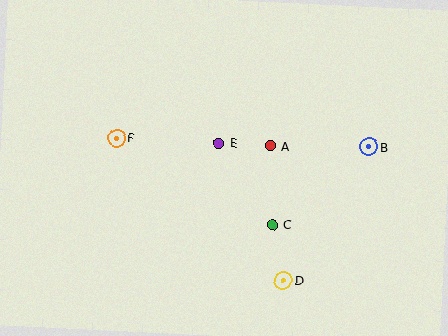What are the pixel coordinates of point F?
Point F is at (117, 138).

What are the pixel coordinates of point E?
Point E is at (219, 143).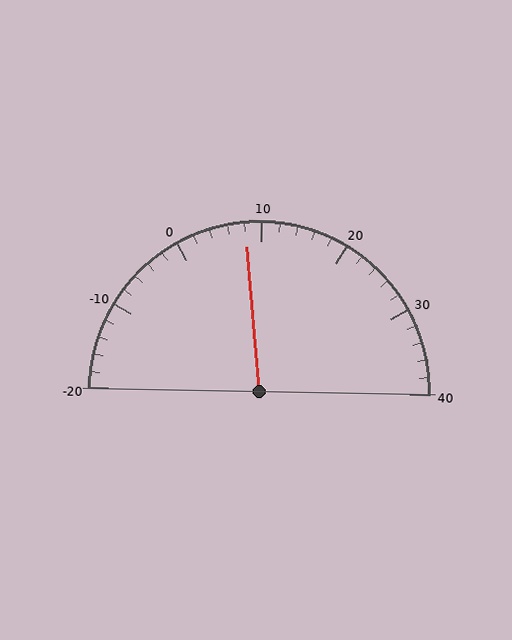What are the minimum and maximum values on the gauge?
The gauge ranges from -20 to 40.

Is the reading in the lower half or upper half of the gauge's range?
The reading is in the lower half of the range (-20 to 40).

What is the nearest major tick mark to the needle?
The nearest major tick mark is 10.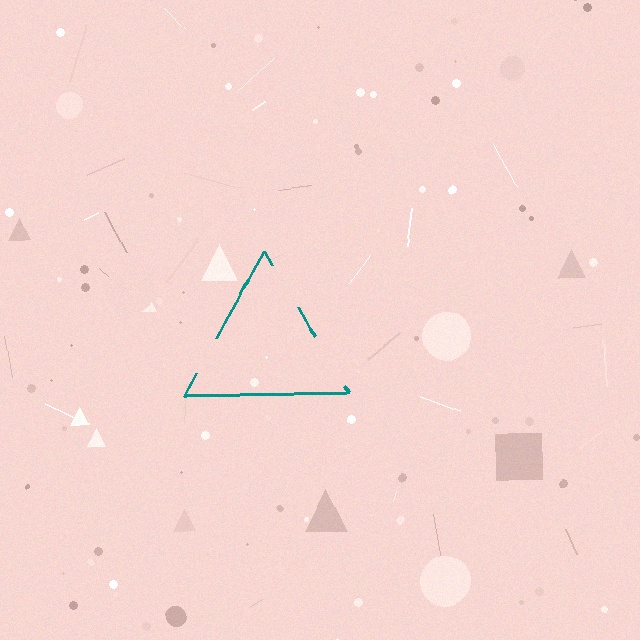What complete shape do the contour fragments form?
The contour fragments form a triangle.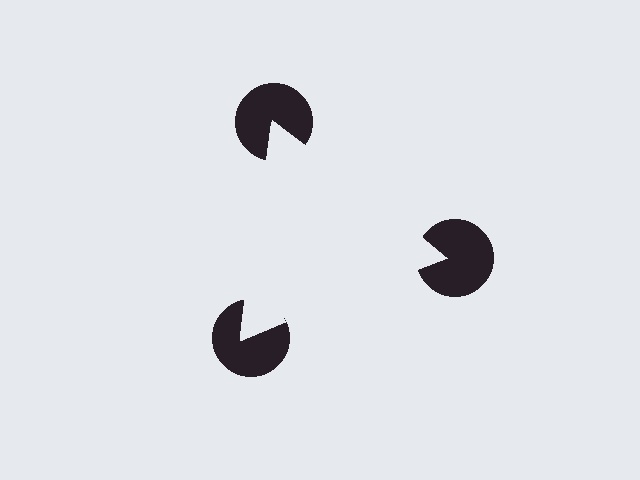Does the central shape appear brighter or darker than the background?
It typically appears slightly brighter than the background, even though no actual brightness change is drawn.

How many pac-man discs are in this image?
There are 3 — one at each vertex of the illusory triangle.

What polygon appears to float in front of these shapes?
An illusory triangle — its edges are inferred from the aligned wedge cuts in the pac-man discs, not physically drawn.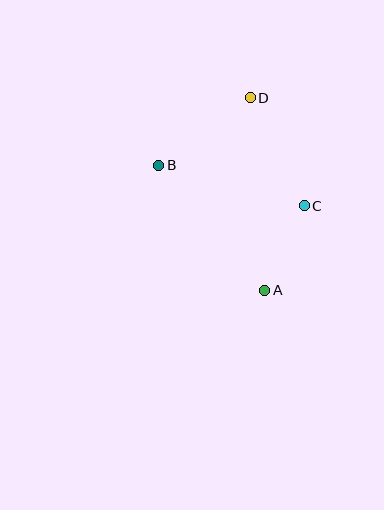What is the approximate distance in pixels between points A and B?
The distance between A and B is approximately 164 pixels.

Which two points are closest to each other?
Points A and C are closest to each other.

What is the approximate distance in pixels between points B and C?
The distance between B and C is approximately 151 pixels.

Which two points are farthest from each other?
Points A and D are farthest from each other.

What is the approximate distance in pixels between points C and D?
The distance between C and D is approximately 121 pixels.